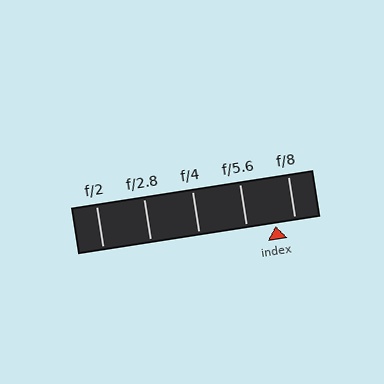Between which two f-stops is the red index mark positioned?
The index mark is between f/5.6 and f/8.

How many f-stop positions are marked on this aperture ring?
There are 5 f-stop positions marked.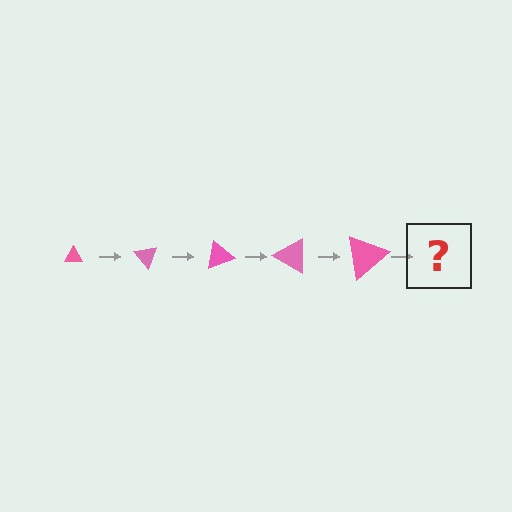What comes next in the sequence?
The next element should be a triangle, larger than the previous one and rotated 250 degrees from the start.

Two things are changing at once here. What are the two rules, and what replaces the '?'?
The two rules are that the triangle grows larger each step and it rotates 50 degrees each step. The '?' should be a triangle, larger than the previous one and rotated 250 degrees from the start.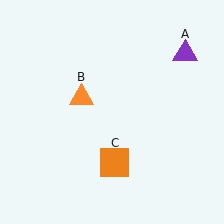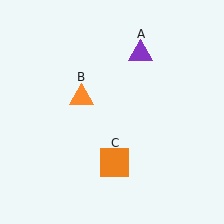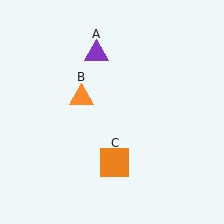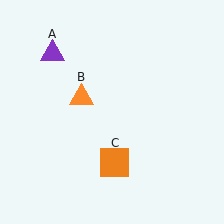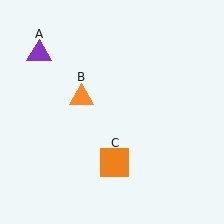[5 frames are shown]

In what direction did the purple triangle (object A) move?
The purple triangle (object A) moved left.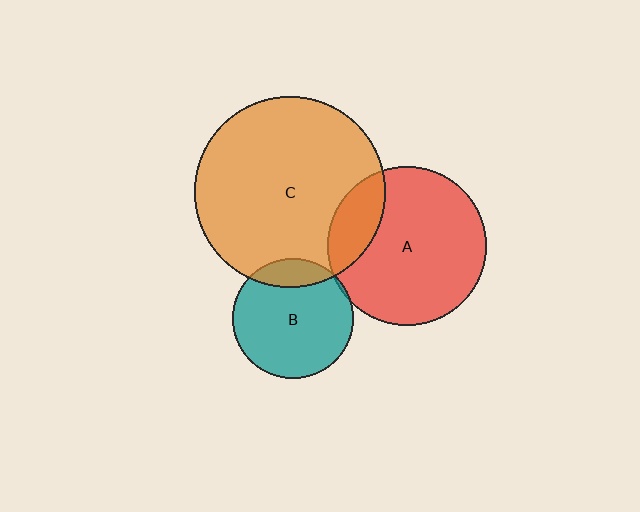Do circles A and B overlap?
Yes.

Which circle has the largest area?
Circle C (orange).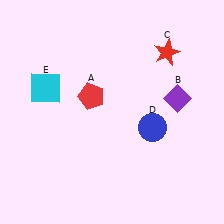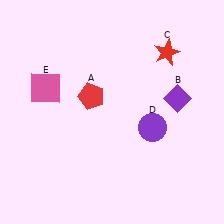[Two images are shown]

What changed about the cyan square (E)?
In Image 1, E is cyan. In Image 2, it changed to pink.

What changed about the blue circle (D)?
In Image 1, D is blue. In Image 2, it changed to purple.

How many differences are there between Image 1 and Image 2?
There are 2 differences between the two images.